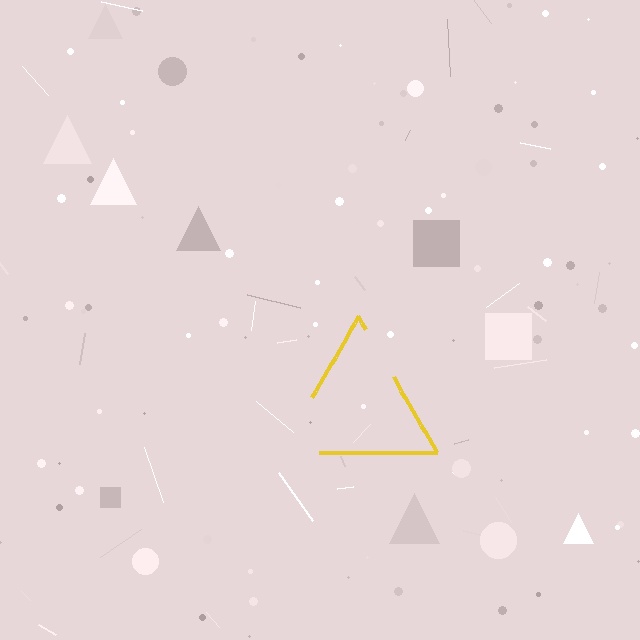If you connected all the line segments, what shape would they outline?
They would outline a triangle.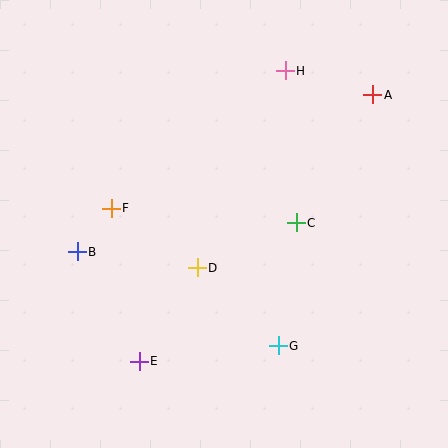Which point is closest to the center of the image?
Point D at (197, 268) is closest to the center.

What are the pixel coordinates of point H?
Point H is at (285, 71).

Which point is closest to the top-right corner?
Point A is closest to the top-right corner.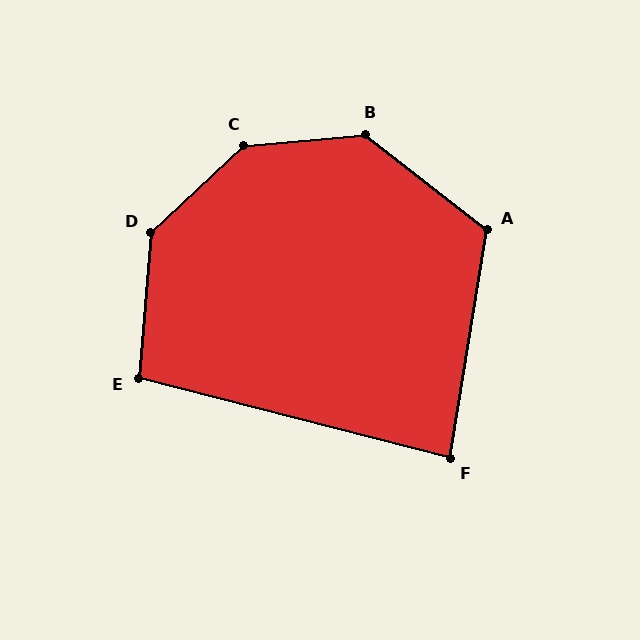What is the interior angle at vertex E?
Approximately 100 degrees (obtuse).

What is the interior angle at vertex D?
Approximately 138 degrees (obtuse).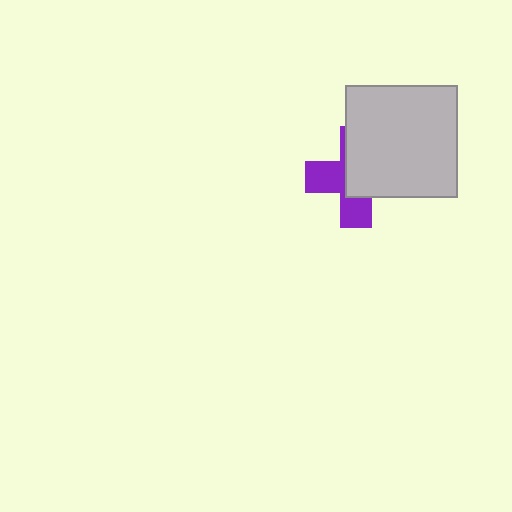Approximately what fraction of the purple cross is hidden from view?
Roughly 55% of the purple cross is hidden behind the light gray square.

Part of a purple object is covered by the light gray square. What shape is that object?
It is a cross.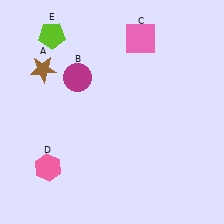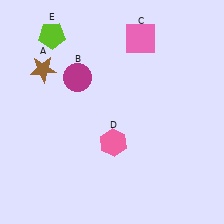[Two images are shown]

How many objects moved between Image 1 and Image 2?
1 object moved between the two images.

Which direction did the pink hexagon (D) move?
The pink hexagon (D) moved right.